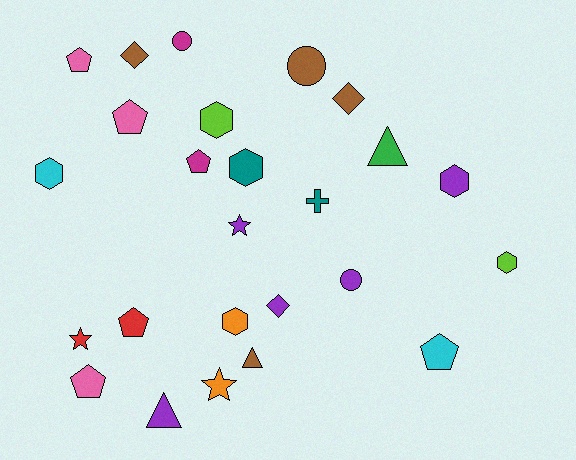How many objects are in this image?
There are 25 objects.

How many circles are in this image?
There are 3 circles.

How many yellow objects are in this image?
There are no yellow objects.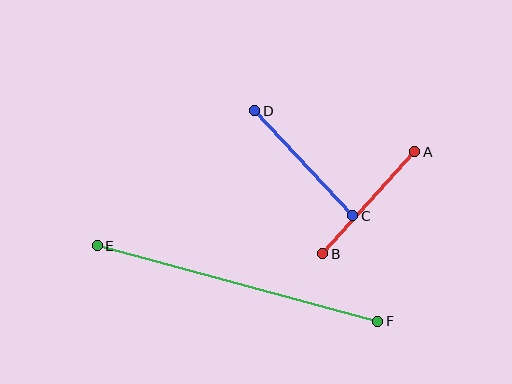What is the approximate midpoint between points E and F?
The midpoint is at approximately (238, 284) pixels.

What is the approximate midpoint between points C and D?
The midpoint is at approximately (304, 163) pixels.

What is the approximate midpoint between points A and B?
The midpoint is at approximately (369, 203) pixels.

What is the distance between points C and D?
The distance is approximately 144 pixels.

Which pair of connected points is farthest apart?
Points E and F are farthest apart.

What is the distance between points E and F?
The distance is approximately 291 pixels.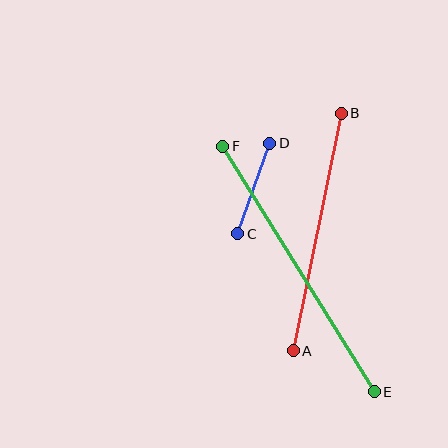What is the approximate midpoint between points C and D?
The midpoint is at approximately (254, 188) pixels.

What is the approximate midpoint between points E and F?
The midpoint is at approximately (298, 269) pixels.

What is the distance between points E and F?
The distance is approximately 289 pixels.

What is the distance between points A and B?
The distance is approximately 242 pixels.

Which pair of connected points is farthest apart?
Points E and F are farthest apart.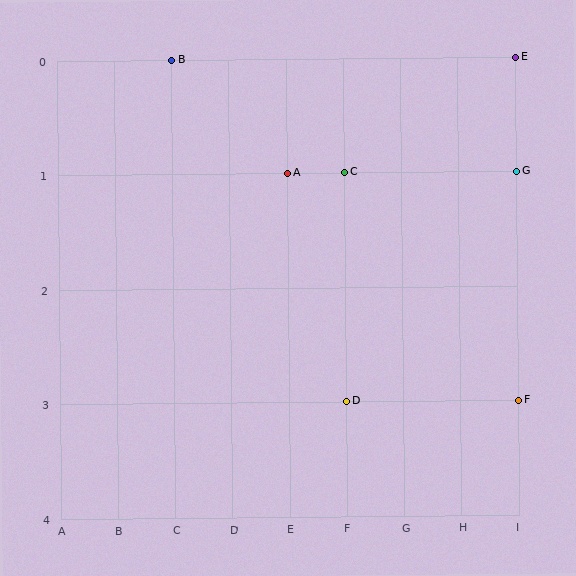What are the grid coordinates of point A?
Point A is at grid coordinates (E, 1).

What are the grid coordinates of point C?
Point C is at grid coordinates (F, 1).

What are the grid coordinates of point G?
Point G is at grid coordinates (I, 1).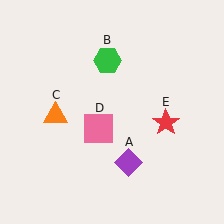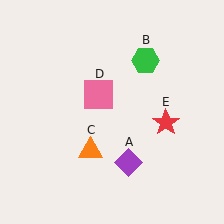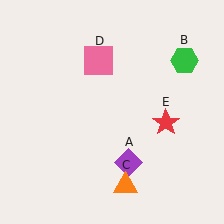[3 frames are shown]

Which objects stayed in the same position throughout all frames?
Purple diamond (object A) and red star (object E) remained stationary.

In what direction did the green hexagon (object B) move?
The green hexagon (object B) moved right.